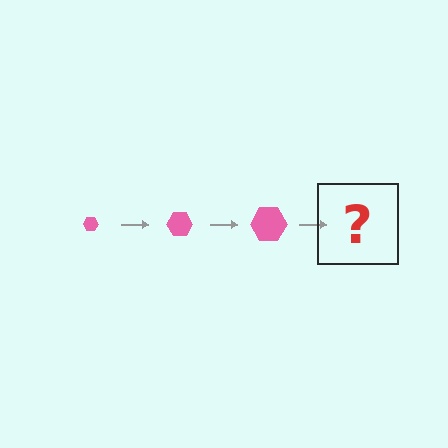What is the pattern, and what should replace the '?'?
The pattern is that the hexagon gets progressively larger each step. The '?' should be a pink hexagon, larger than the previous one.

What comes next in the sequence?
The next element should be a pink hexagon, larger than the previous one.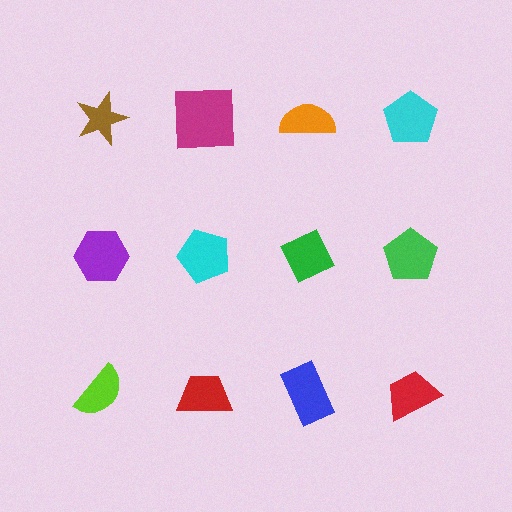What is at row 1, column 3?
An orange semicircle.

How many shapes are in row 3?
4 shapes.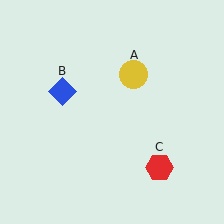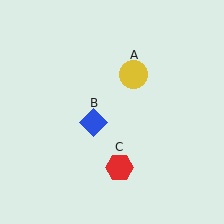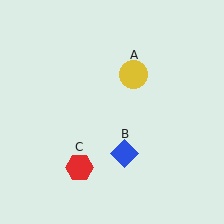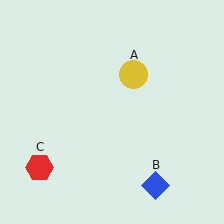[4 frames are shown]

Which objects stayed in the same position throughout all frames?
Yellow circle (object A) remained stationary.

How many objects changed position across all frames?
2 objects changed position: blue diamond (object B), red hexagon (object C).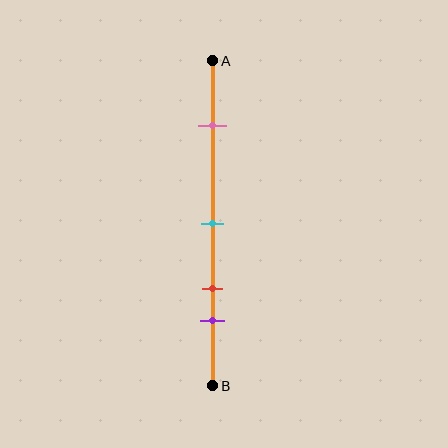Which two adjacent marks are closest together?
The red and purple marks are the closest adjacent pair.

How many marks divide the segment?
There are 4 marks dividing the segment.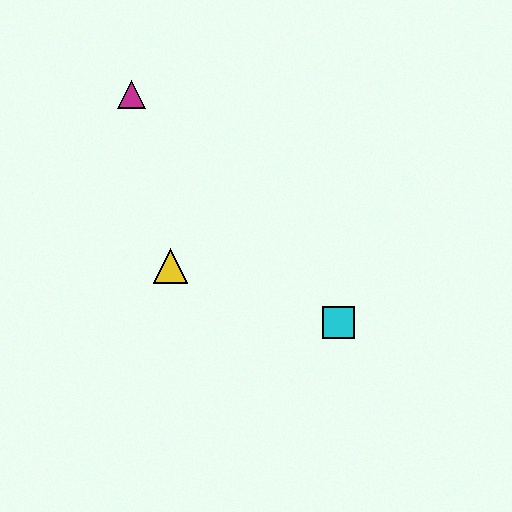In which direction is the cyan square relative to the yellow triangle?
The cyan square is to the right of the yellow triangle.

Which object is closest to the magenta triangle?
The yellow triangle is closest to the magenta triangle.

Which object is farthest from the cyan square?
The magenta triangle is farthest from the cyan square.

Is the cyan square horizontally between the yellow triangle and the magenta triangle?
No